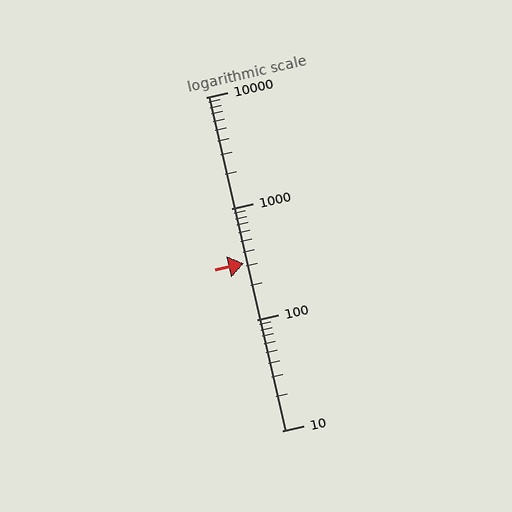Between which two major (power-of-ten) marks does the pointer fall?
The pointer is between 100 and 1000.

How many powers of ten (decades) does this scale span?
The scale spans 3 decades, from 10 to 10000.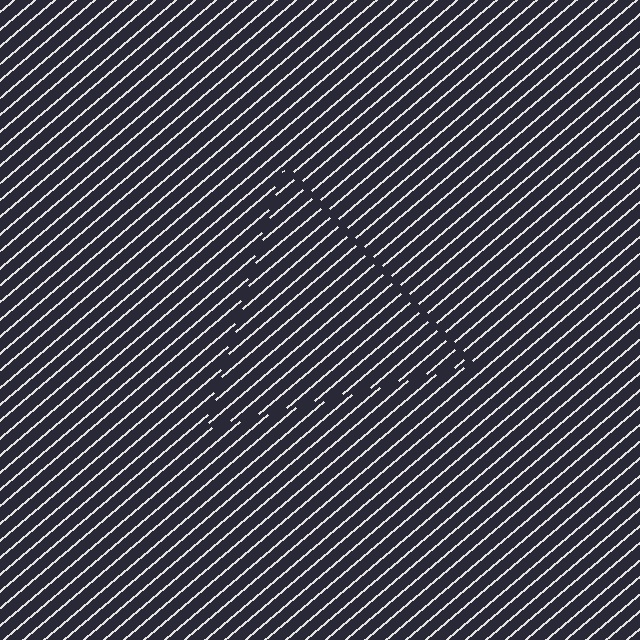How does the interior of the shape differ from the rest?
The interior of the shape contains the same grating, shifted by half a period — the contour is defined by the phase discontinuity where line-ends from the inner and outer gratings abut.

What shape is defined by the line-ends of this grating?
An illusory triangle. The interior of the shape contains the same grating, shifted by half a period — the contour is defined by the phase discontinuity where line-ends from the inner and outer gratings abut.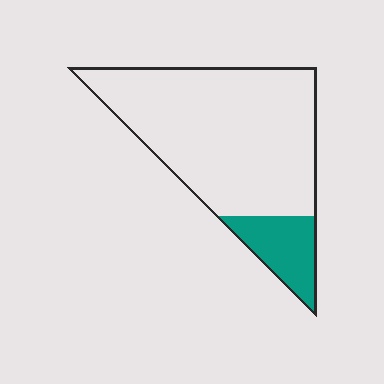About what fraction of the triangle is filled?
About one sixth (1/6).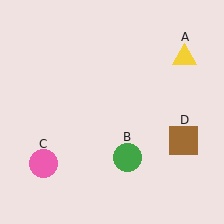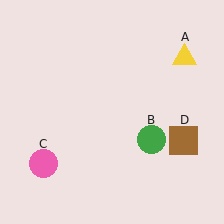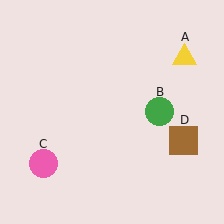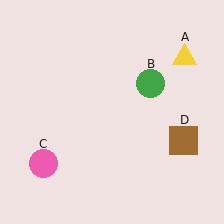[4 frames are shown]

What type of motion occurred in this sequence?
The green circle (object B) rotated counterclockwise around the center of the scene.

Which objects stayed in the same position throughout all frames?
Yellow triangle (object A) and pink circle (object C) and brown square (object D) remained stationary.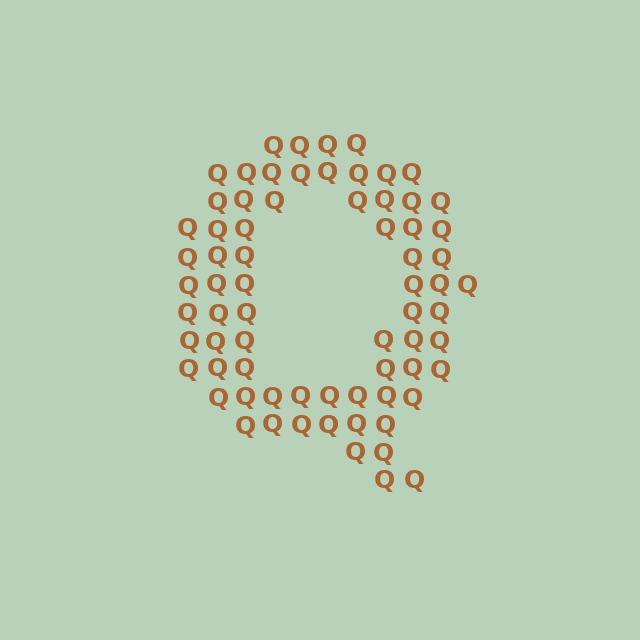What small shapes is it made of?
It is made of small letter Q's.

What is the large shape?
The large shape is the letter Q.